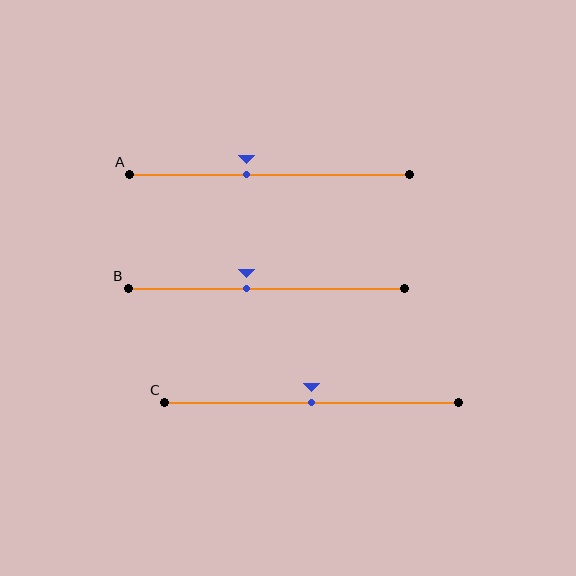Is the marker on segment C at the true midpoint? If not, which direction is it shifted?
Yes, the marker on segment C is at the true midpoint.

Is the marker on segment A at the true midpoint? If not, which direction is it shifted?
No, the marker on segment A is shifted to the left by about 8% of the segment length.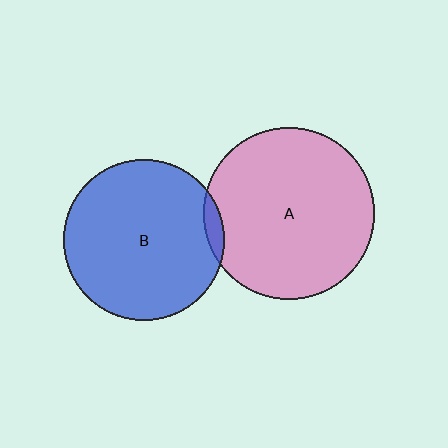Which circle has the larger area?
Circle A (pink).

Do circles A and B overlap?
Yes.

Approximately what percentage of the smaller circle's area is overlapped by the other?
Approximately 5%.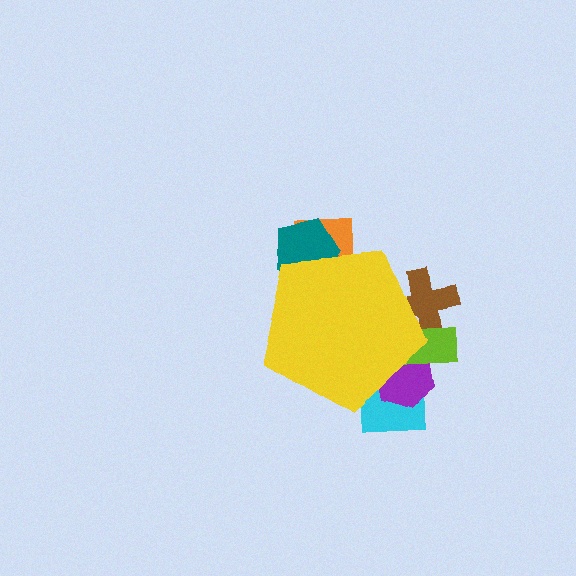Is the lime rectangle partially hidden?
Yes, the lime rectangle is partially hidden behind the yellow pentagon.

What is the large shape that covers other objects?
A yellow pentagon.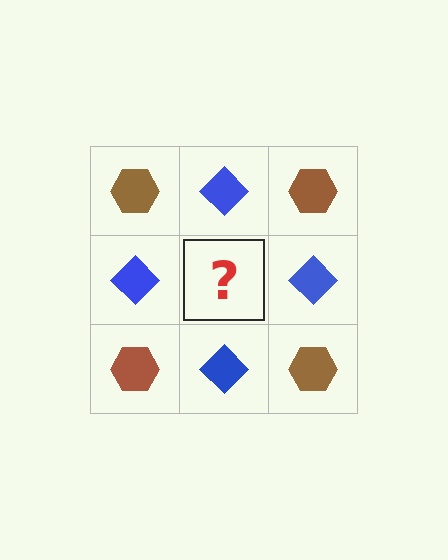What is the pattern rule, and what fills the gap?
The rule is that it alternates brown hexagon and blue diamond in a checkerboard pattern. The gap should be filled with a brown hexagon.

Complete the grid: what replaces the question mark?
The question mark should be replaced with a brown hexagon.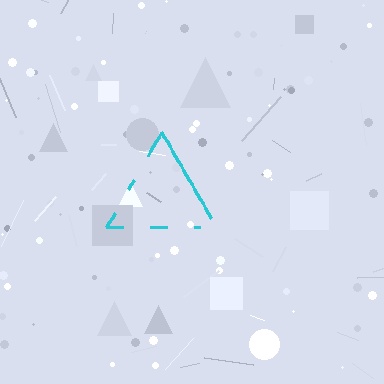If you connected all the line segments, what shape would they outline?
They would outline a triangle.